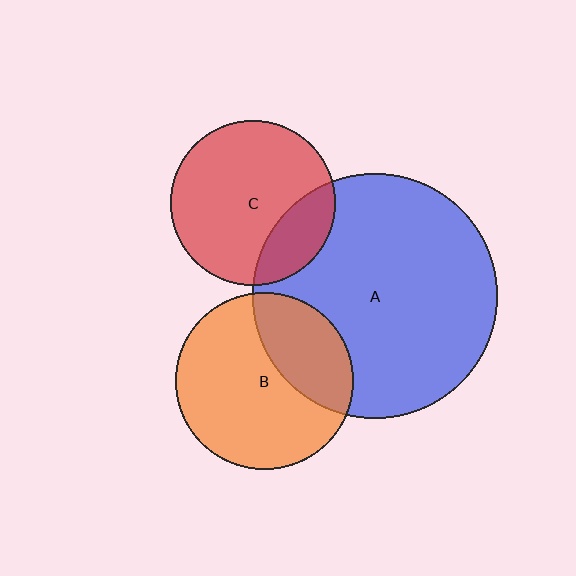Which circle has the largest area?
Circle A (blue).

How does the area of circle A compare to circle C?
Approximately 2.2 times.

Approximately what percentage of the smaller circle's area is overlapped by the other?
Approximately 30%.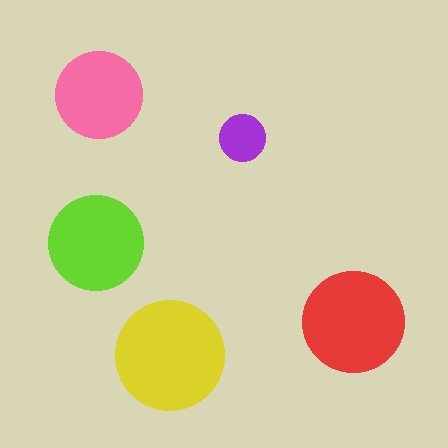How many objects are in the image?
There are 5 objects in the image.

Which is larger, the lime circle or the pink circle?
The lime one.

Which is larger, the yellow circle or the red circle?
The yellow one.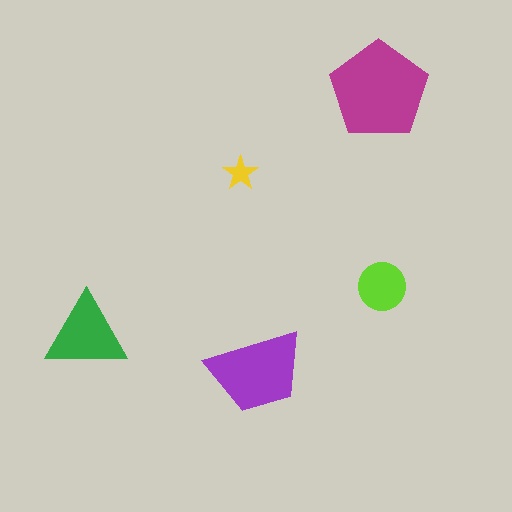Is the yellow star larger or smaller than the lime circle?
Smaller.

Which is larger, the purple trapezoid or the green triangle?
The purple trapezoid.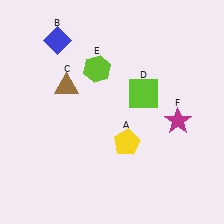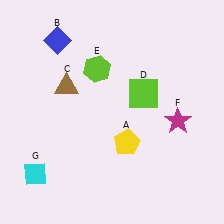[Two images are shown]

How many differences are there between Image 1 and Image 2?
There is 1 difference between the two images.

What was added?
A cyan diamond (G) was added in Image 2.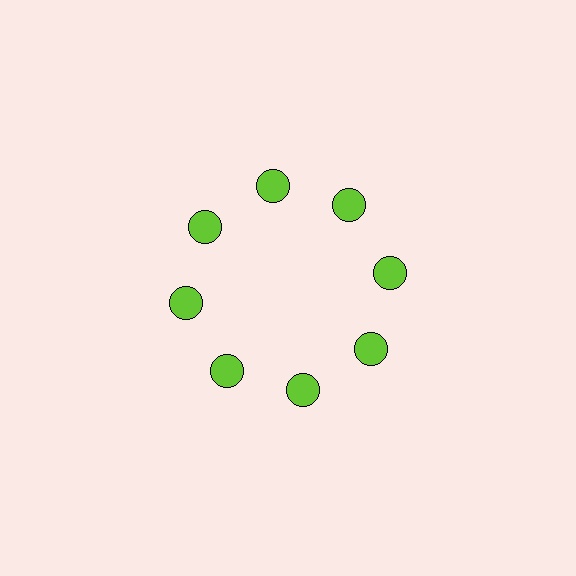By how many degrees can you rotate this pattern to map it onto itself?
The pattern maps onto itself every 45 degrees of rotation.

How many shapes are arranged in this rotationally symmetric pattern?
There are 8 shapes, arranged in 8 groups of 1.